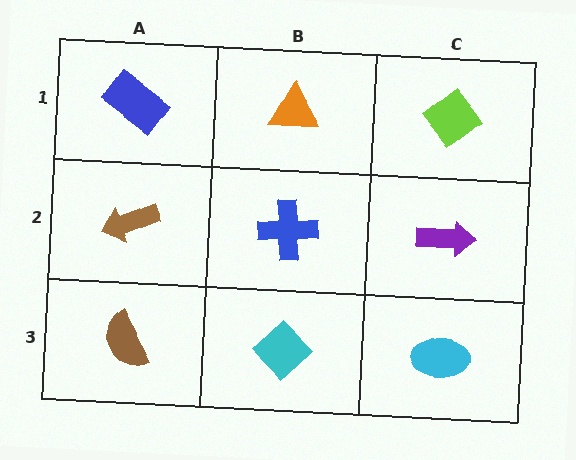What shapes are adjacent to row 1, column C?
A purple arrow (row 2, column C), an orange triangle (row 1, column B).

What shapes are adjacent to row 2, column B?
An orange triangle (row 1, column B), a cyan diamond (row 3, column B), a brown arrow (row 2, column A), a purple arrow (row 2, column C).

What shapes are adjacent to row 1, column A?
A brown arrow (row 2, column A), an orange triangle (row 1, column B).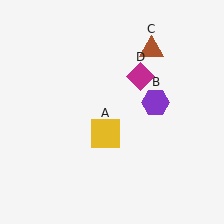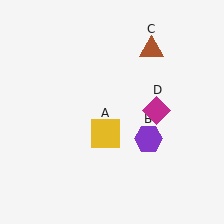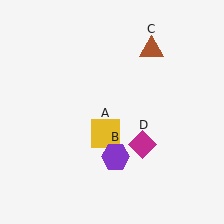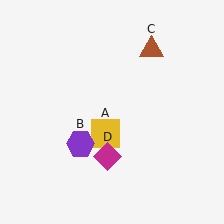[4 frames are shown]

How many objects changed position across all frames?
2 objects changed position: purple hexagon (object B), magenta diamond (object D).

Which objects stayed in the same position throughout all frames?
Yellow square (object A) and brown triangle (object C) remained stationary.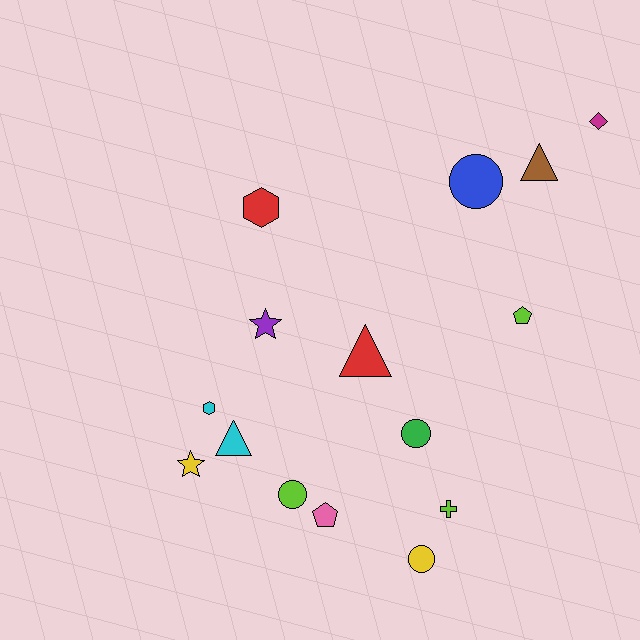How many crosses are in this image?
There is 1 cross.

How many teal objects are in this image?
There are no teal objects.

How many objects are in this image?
There are 15 objects.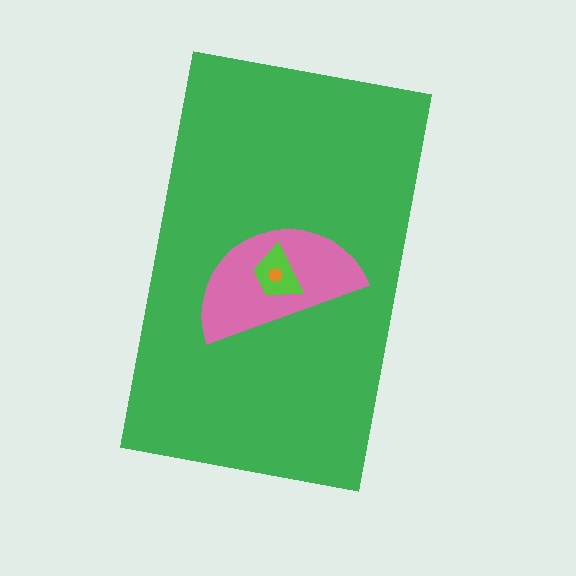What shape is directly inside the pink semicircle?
The lime trapezoid.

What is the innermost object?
The orange hexagon.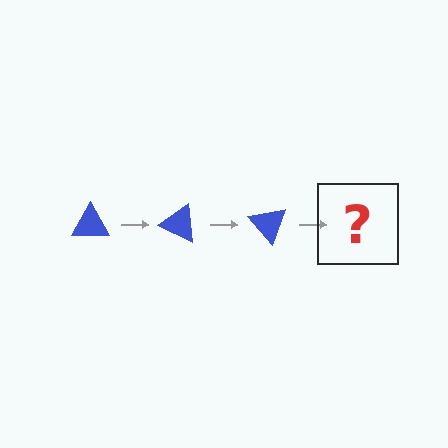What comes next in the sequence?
The next element should be a blue triangle rotated 75 degrees.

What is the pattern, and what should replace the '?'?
The pattern is that the triangle rotates 25 degrees each step. The '?' should be a blue triangle rotated 75 degrees.